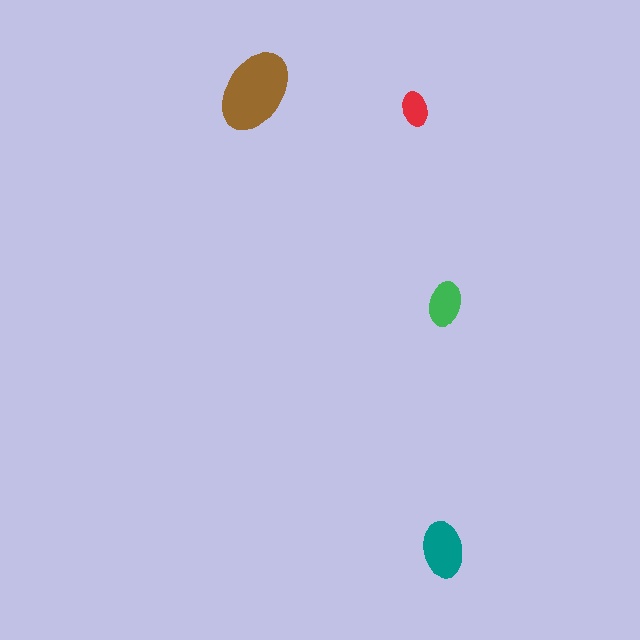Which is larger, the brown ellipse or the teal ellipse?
The brown one.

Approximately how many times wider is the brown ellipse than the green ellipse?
About 2 times wider.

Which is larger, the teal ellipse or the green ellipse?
The teal one.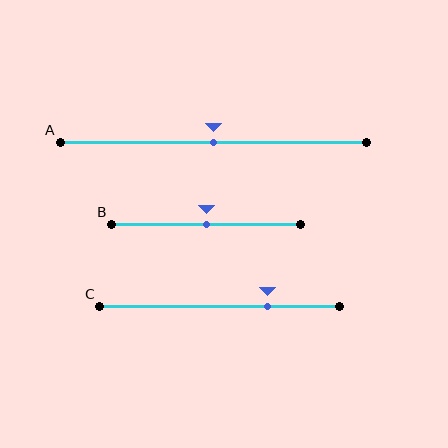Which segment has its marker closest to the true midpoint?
Segment A has its marker closest to the true midpoint.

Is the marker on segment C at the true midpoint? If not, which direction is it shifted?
No, the marker on segment C is shifted to the right by about 20% of the segment length.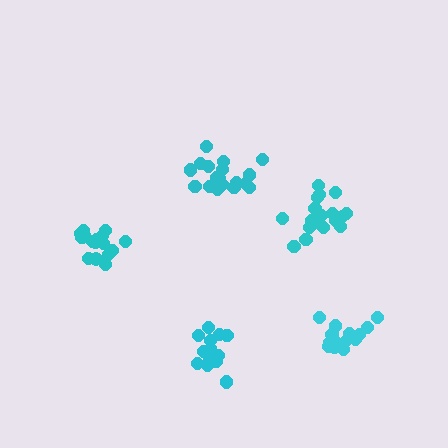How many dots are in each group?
Group 1: 20 dots, Group 2: 19 dots, Group 3: 15 dots, Group 4: 15 dots, Group 5: 16 dots (85 total).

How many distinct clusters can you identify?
There are 5 distinct clusters.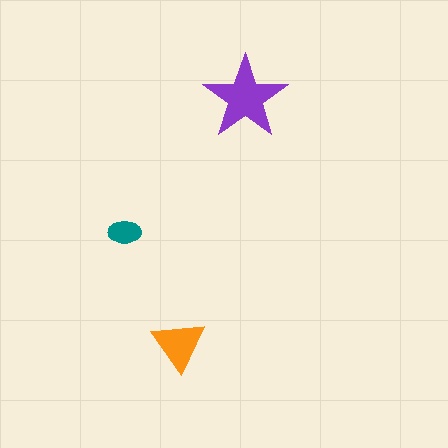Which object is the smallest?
The teal ellipse.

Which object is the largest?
The purple star.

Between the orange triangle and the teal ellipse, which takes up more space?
The orange triangle.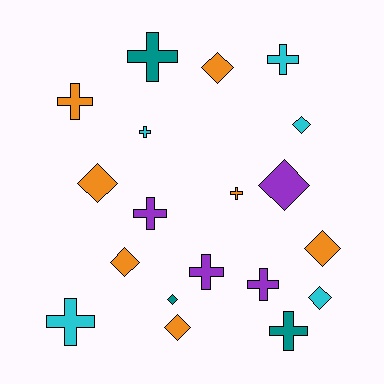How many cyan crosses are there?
There are 3 cyan crosses.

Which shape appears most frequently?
Cross, with 10 objects.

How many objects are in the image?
There are 19 objects.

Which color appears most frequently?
Orange, with 7 objects.